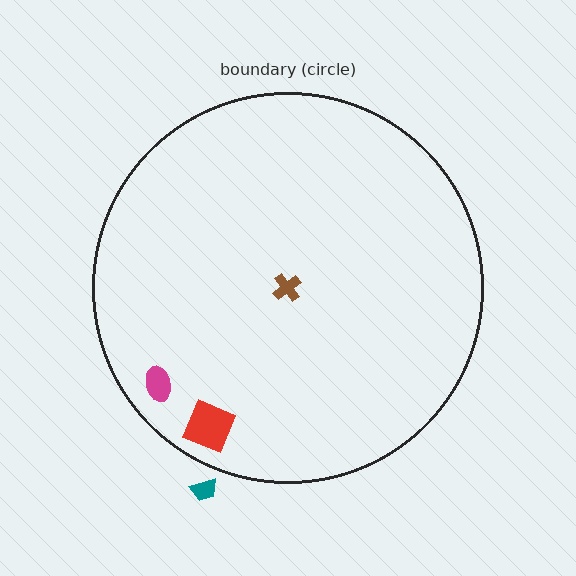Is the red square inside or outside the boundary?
Inside.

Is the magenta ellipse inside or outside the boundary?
Inside.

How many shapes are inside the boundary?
3 inside, 1 outside.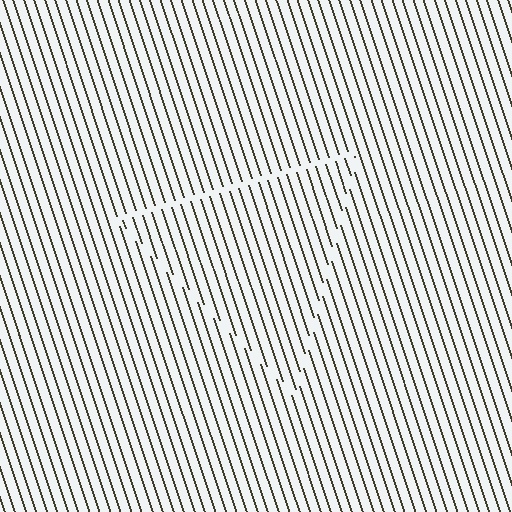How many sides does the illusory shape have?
3 sides — the line-ends trace a triangle.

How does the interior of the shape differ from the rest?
The interior of the shape contains the same grating, shifted by half a period — the contour is defined by the phase discontinuity where line-ends from the inner and outer gratings abut.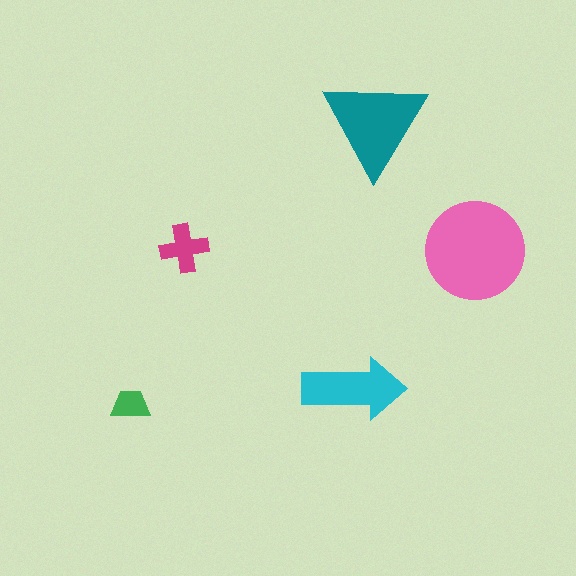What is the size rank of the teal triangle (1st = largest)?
2nd.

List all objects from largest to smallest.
The pink circle, the teal triangle, the cyan arrow, the magenta cross, the green trapezoid.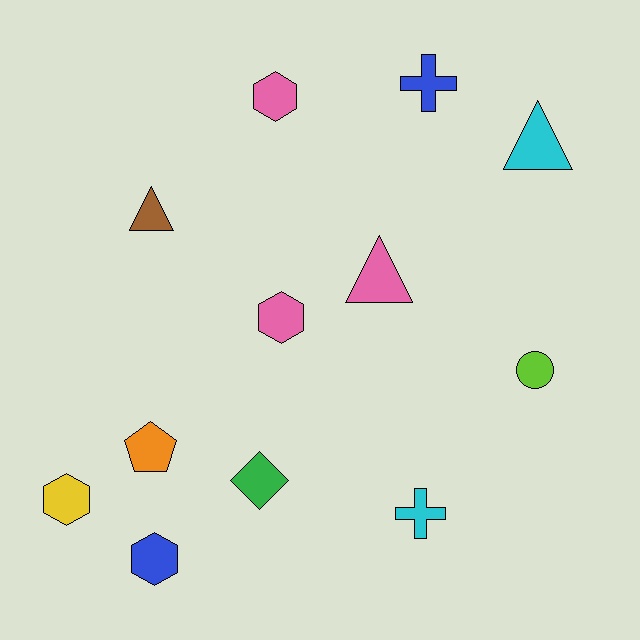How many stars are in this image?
There are no stars.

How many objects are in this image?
There are 12 objects.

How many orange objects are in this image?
There is 1 orange object.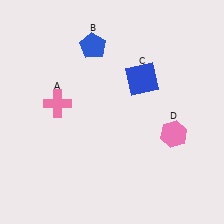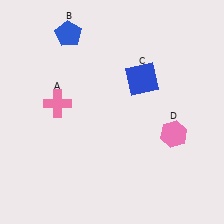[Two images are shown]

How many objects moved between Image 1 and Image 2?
1 object moved between the two images.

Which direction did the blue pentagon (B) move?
The blue pentagon (B) moved left.